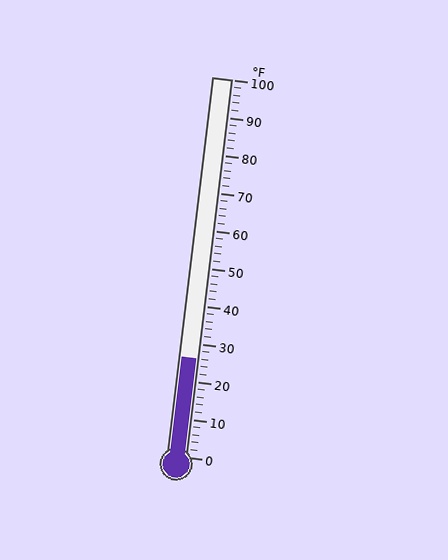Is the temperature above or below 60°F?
The temperature is below 60°F.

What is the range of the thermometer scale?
The thermometer scale ranges from 0°F to 100°F.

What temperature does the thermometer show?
The thermometer shows approximately 26°F.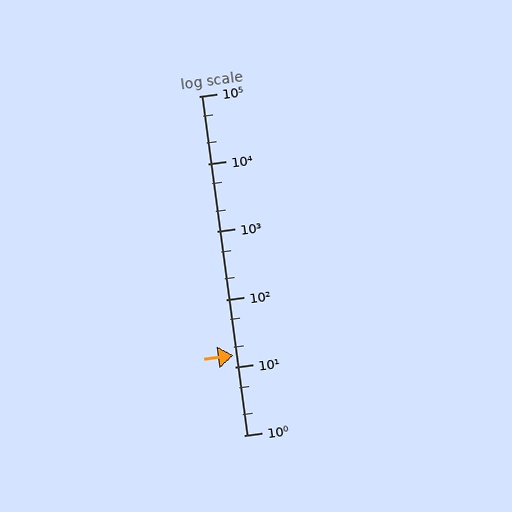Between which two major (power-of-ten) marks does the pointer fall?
The pointer is between 10 and 100.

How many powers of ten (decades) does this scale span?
The scale spans 5 decades, from 1 to 100000.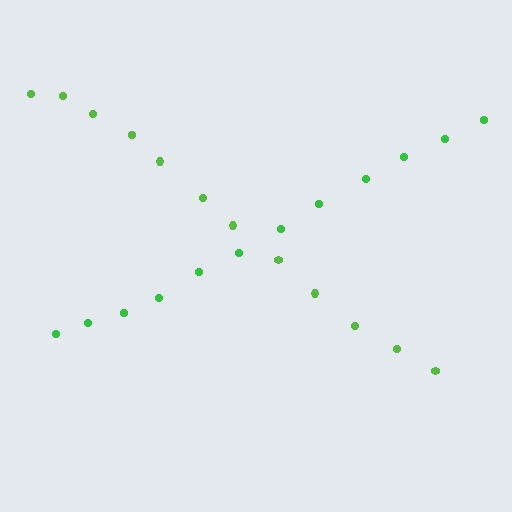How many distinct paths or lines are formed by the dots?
There are 2 distinct paths.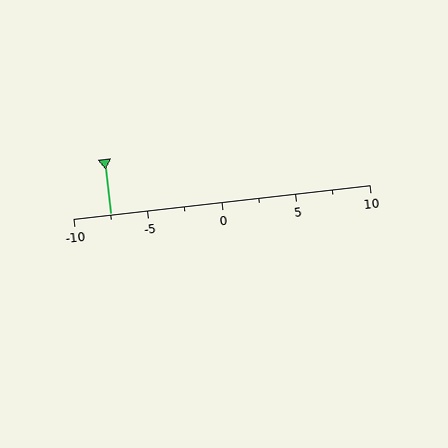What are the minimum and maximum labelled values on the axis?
The axis runs from -10 to 10.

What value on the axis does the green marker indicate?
The marker indicates approximately -7.5.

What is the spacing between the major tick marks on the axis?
The major ticks are spaced 5 apart.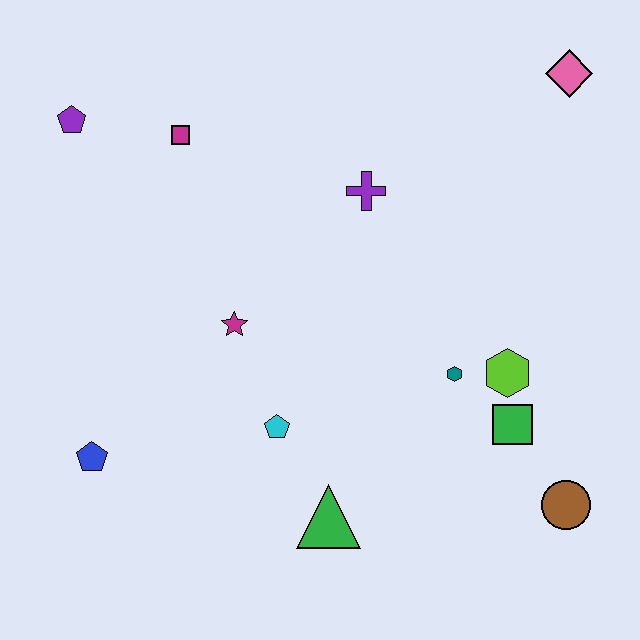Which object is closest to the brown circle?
The green square is closest to the brown circle.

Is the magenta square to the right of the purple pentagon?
Yes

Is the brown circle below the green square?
Yes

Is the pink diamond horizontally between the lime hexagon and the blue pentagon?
No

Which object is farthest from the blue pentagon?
The pink diamond is farthest from the blue pentagon.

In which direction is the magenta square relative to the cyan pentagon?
The magenta square is above the cyan pentagon.